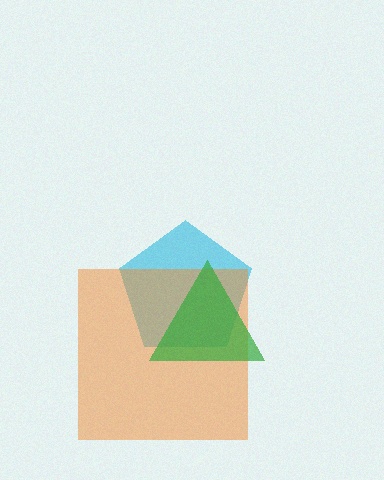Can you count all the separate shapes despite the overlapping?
Yes, there are 3 separate shapes.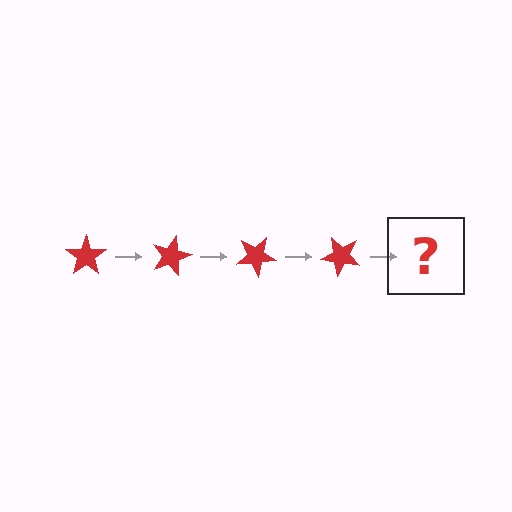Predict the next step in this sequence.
The next step is a red star rotated 60 degrees.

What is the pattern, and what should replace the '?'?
The pattern is that the star rotates 15 degrees each step. The '?' should be a red star rotated 60 degrees.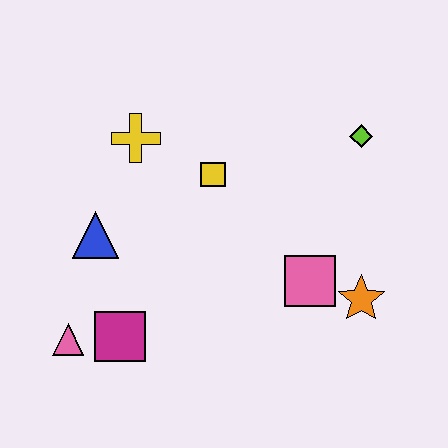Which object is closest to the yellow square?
The yellow cross is closest to the yellow square.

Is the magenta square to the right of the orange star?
No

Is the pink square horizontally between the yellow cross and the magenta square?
No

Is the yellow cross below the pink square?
No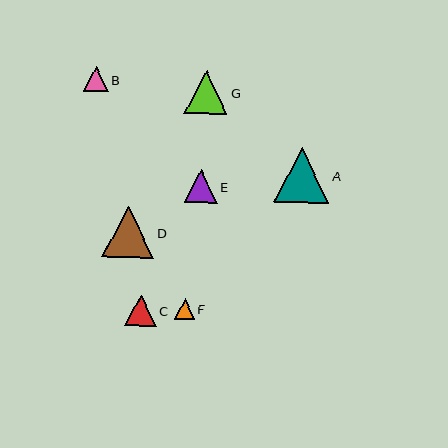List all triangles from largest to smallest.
From largest to smallest: A, D, G, E, C, B, F.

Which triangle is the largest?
Triangle A is the largest with a size of approximately 55 pixels.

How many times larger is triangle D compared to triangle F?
Triangle D is approximately 2.5 times the size of triangle F.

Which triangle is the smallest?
Triangle F is the smallest with a size of approximately 20 pixels.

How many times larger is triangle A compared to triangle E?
Triangle A is approximately 1.7 times the size of triangle E.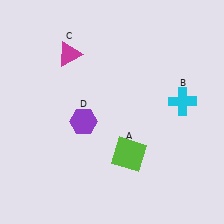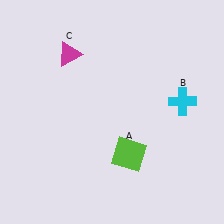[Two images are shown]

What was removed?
The purple hexagon (D) was removed in Image 2.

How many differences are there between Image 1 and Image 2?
There is 1 difference between the two images.